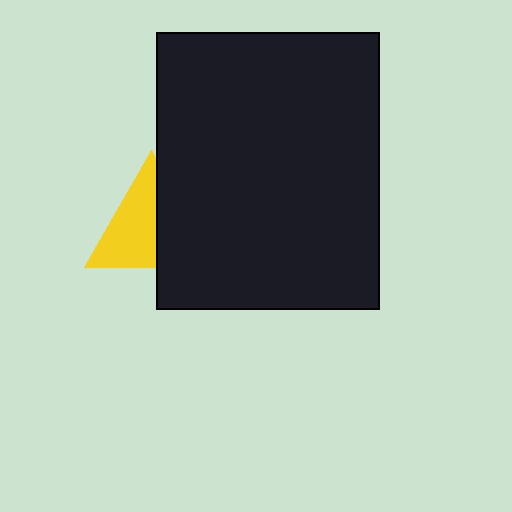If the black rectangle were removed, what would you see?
You would see the complete yellow triangle.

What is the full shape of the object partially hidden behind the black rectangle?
The partially hidden object is a yellow triangle.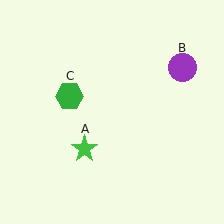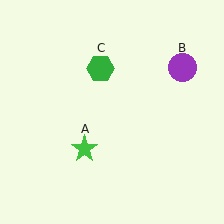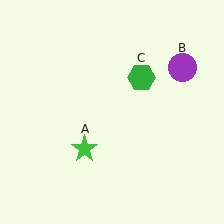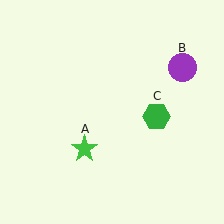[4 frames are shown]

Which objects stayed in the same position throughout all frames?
Green star (object A) and purple circle (object B) remained stationary.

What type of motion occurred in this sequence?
The green hexagon (object C) rotated clockwise around the center of the scene.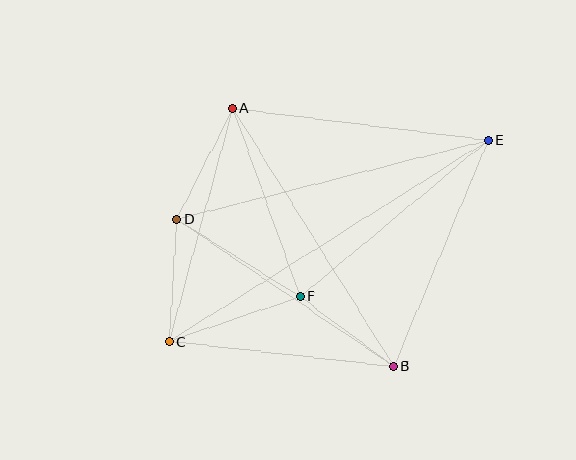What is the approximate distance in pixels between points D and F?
The distance between D and F is approximately 146 pixels.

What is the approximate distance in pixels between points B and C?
The distance between B and C is approximately 226 pixels.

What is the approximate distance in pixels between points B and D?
The distance between B and D is approximately 262 pixels.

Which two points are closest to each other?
Points B and F are closest to each other.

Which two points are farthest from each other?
Points C and E are farthest from each other.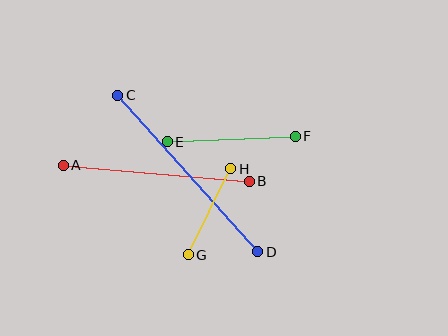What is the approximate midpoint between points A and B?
The midpoint is at approximately (156, 173) pixels.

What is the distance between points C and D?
The distance is approximately 210 pixels.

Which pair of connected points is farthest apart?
Points C and D are farthest apart.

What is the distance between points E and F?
The distance is approximately 128 pixels.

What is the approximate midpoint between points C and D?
The midpoint is at approximately (188, 174) pixels.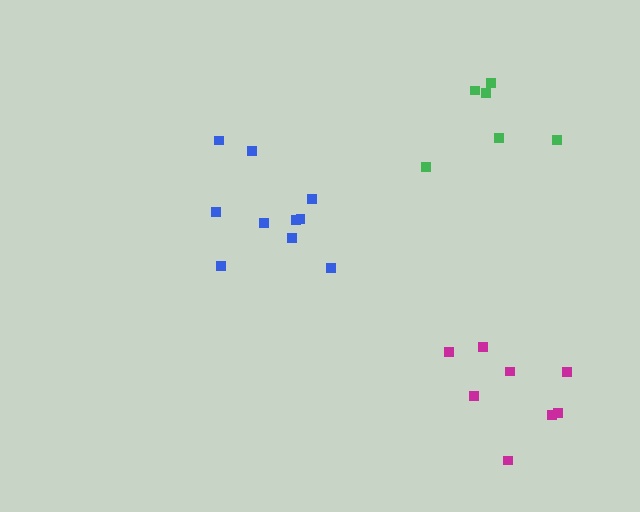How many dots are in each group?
Group 1: 6 dots, Group 2: 8 dots, Group 3: 10 dots (24 total).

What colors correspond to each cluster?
The clusters are colored: green, magenta, blue.